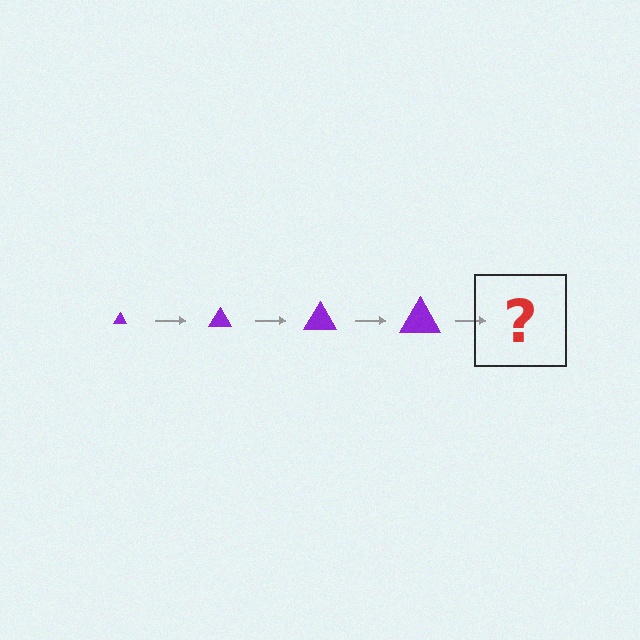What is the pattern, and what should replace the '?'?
The pattern is that the triangle gets progressively larger each step. The '?' should be a purple triangle, larger than the previous one.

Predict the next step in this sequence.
The next step is a purple triangle, larger than the previous one.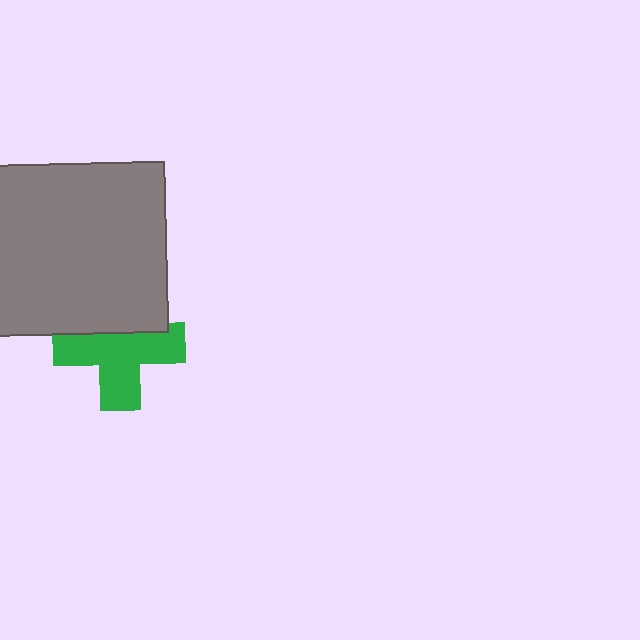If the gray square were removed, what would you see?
You would see the complete green cross.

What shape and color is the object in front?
The object in front is a gray square.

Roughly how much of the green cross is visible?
Most of it is visible (roughly 66%).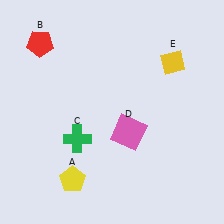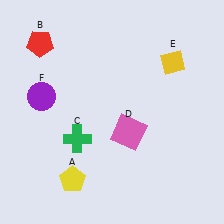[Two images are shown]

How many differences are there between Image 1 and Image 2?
There is 1 difference between the two images.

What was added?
A purple circle (F) was added in Image 2.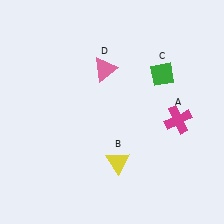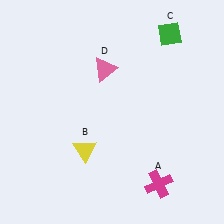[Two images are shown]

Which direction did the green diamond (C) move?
The green diamond (C) moved up.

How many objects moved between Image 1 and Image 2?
3 objects moved between the two images.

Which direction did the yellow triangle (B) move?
The yellow triangle (B) moved left.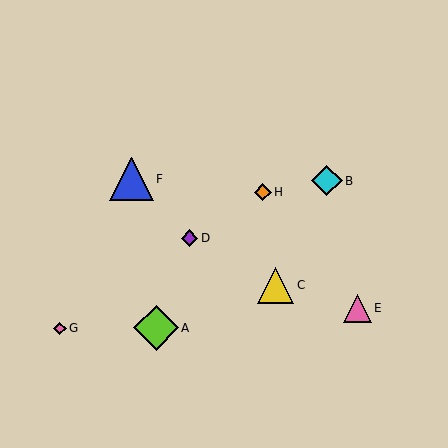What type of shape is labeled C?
Shape C is a yellow triangle.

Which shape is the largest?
The lime diamond (labeled A) is the largest.